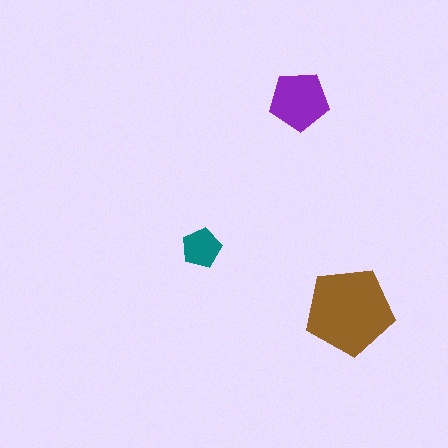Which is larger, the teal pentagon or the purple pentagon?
The purple one.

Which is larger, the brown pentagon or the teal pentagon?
The brown one.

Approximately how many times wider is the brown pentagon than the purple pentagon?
About 1.5 times wider.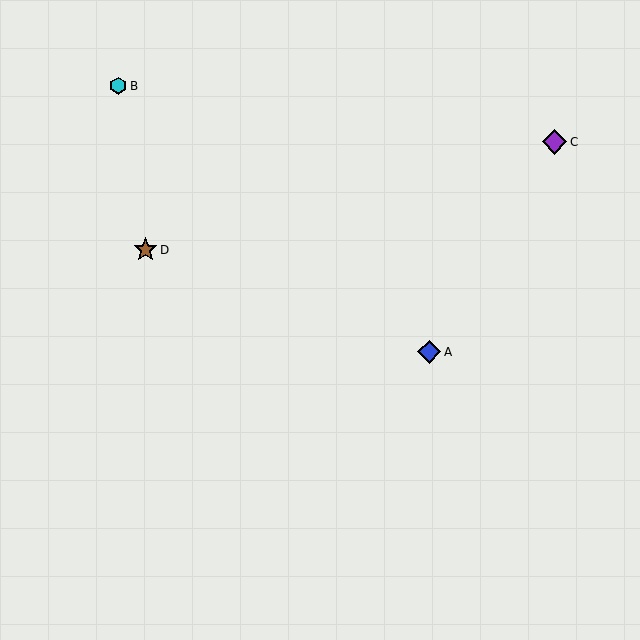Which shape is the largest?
The purple diamond (labeled C) is the largest.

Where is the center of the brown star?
The center of the brown star is at (145, 250).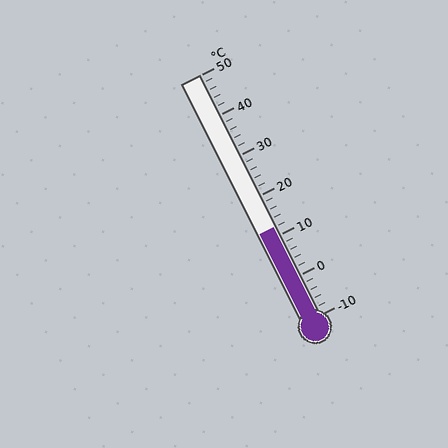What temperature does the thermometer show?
The thermometer shows approximately 12°C.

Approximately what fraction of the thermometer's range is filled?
The thermometer is filled to approximately 35% of its range.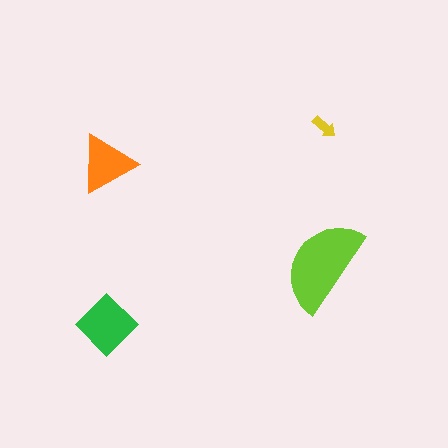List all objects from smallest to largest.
The yellow arrow, the orange triangle, the green diamond, the lime semicircle.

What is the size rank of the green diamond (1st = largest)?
2nd.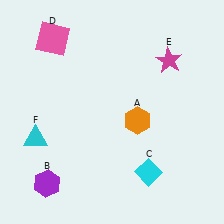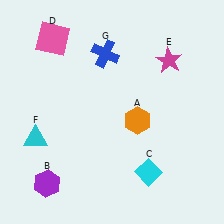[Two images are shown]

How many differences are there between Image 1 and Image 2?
There is 1 difference between the two images.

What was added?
A blue cross (G) was added in Image 2.